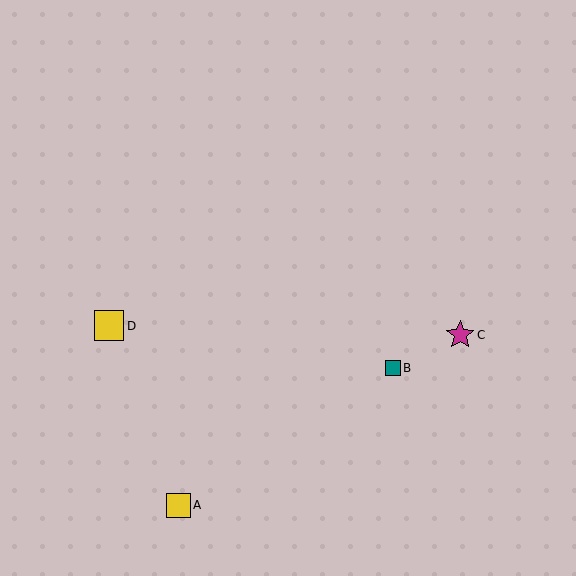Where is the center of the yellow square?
The center of the yellow square is at (178, 505).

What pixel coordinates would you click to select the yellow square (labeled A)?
Click at (178, 505) to select the yellow square A.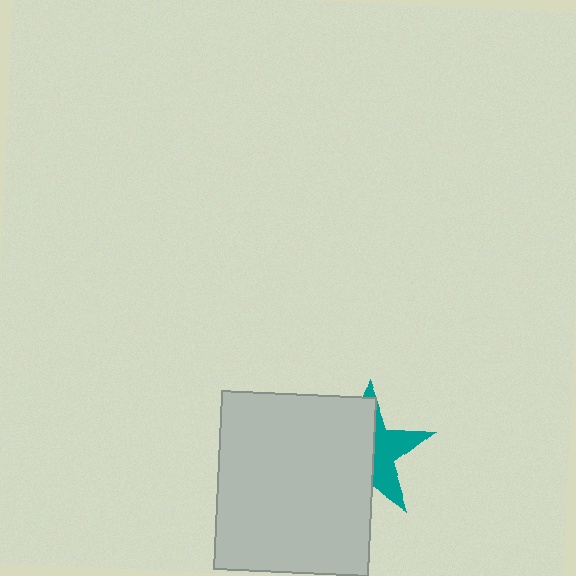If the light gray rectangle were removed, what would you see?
You would see the complete teal star.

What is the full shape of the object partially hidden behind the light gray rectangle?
The partially hidden object is a teal star.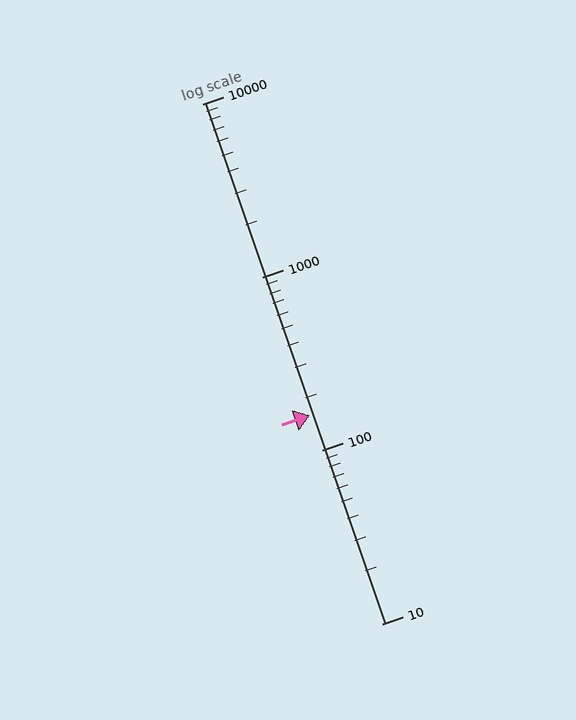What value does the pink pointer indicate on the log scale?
The pointer indicates approximately 160.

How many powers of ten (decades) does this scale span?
The scale spans 3 decades, from 10 to 10000.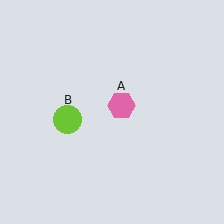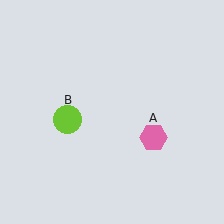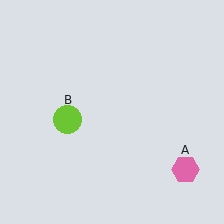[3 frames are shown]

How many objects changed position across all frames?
1 object changed position: pink hexagon (object A).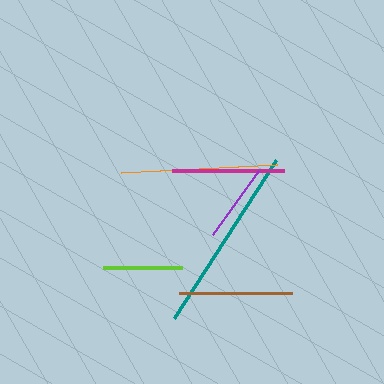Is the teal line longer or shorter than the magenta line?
The teal line is longer than the magenta line.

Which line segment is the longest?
The teal line is the longest at approximately 188 pixels.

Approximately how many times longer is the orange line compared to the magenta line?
The orange line is approximately 1.4 times the length of the magenta line.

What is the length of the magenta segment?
The magenta segment is approximately 112 pixels long.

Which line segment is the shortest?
The purple line is the shortest at approximately 78 pixels.